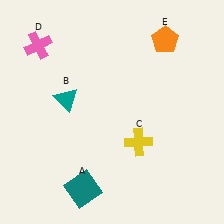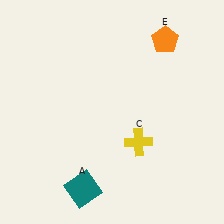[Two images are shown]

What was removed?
The teal triangle (B), the pink cross (D) were removed in Image 2.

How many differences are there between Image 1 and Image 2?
There are 2 differences between the two images.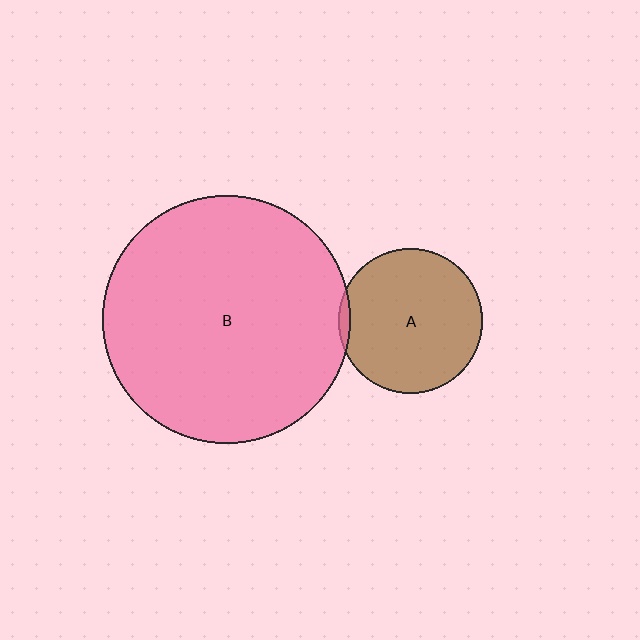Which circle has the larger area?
Circle B (pink).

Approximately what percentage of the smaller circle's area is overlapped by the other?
Approximately 5%.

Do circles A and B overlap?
Yes.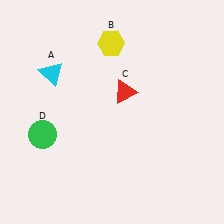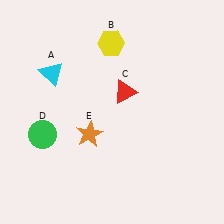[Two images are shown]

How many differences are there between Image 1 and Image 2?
There is 1 difference between the two images.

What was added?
An orange star (E) was added in Image 2.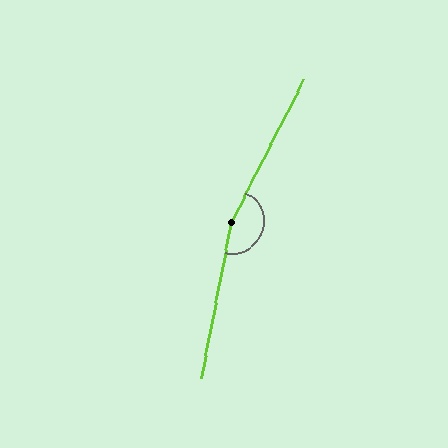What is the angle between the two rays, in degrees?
Approximately 164 degrees.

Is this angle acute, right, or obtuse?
It is obtuse.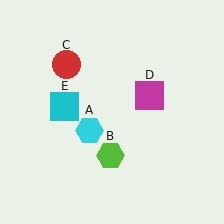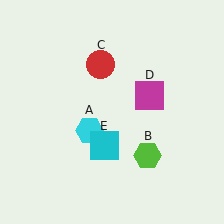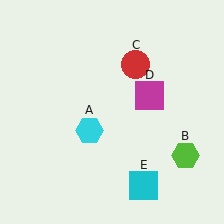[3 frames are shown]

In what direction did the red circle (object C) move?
The red circle (object C) moved right.